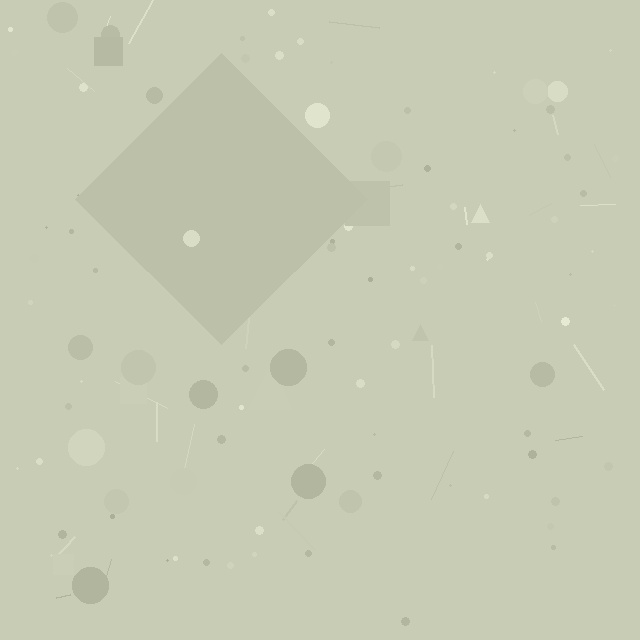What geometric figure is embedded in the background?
A diamond is embedded in the background.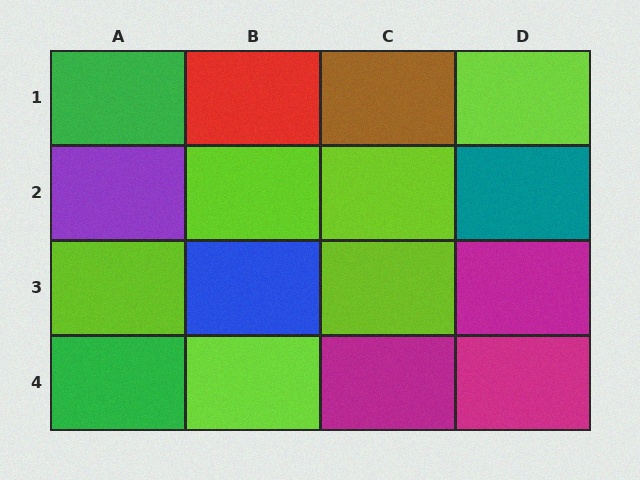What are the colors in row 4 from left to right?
Green, lime, magenta, magenta.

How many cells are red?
1 cell is red.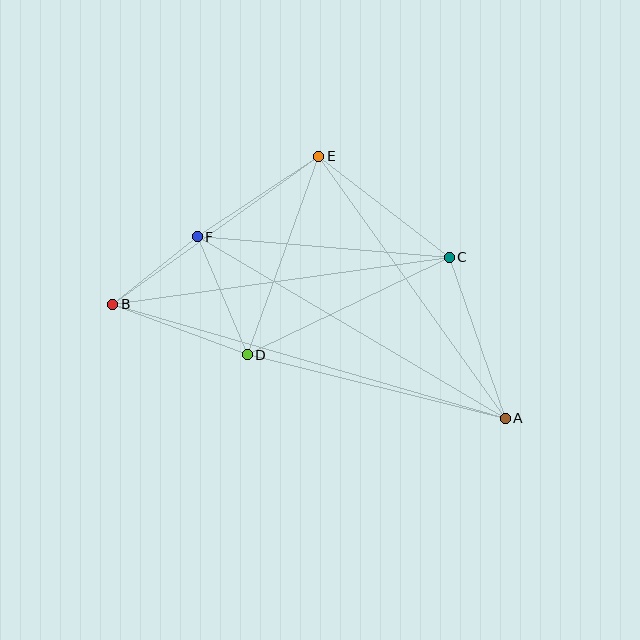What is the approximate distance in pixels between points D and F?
The distance between D and F is approximately 128 pixels.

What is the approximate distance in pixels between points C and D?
The distance between C and D is approximately 224 pixels.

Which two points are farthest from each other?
Points A and B are farthest from each other.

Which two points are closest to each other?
Points B and F are closest to each other.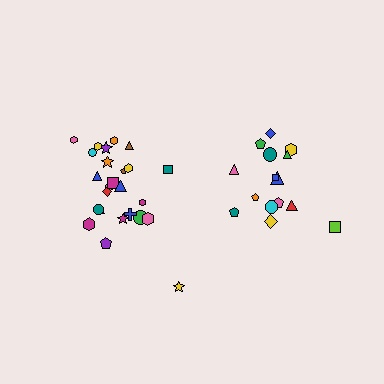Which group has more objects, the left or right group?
The left group.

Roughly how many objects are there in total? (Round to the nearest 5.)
Roughly 40 objects in total.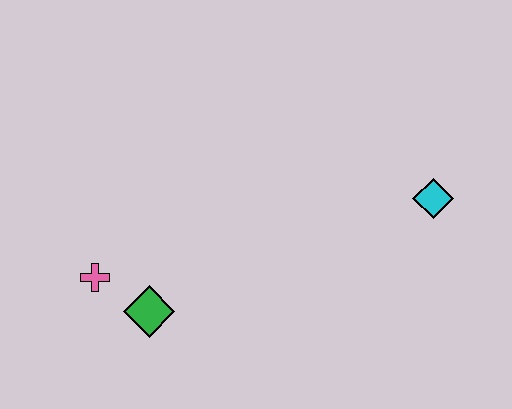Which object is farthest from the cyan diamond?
The pink cross is farthest from the cyan diamond.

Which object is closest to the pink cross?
The green diamond is closest to the pink cross.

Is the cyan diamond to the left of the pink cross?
No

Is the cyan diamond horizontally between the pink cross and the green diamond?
No